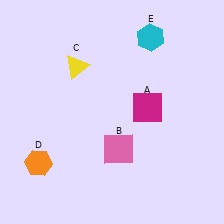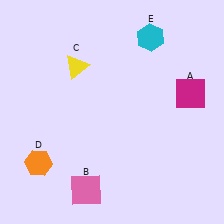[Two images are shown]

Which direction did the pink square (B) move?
The pink square (B) moved down.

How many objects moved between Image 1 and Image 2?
2 objects moved between the two images.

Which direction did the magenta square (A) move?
The magenta square (A) moved right.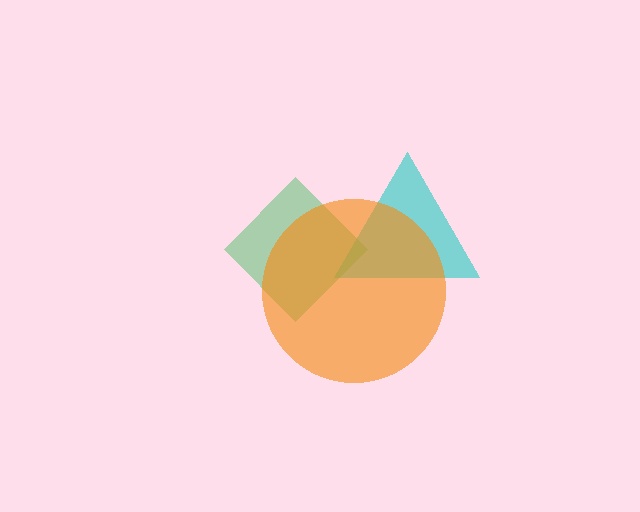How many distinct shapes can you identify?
There are 3 distinct shapes: a cyan triangle, a green diamond, an orange circle.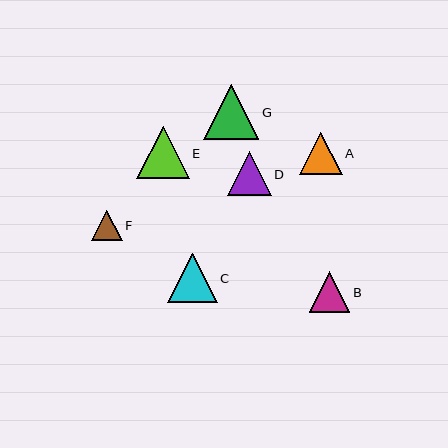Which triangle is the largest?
Triangle G is the largest with a size of approximately 55 pixels.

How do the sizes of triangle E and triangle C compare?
Triangle E and triangle C are approximately the same size.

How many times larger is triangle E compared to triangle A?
Triangle E is approximately 1.2 times the size of triangle A.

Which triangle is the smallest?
Triangle F is the smallest with a size of approximately 30 pixels.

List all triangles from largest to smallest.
From largest to smallest: G, E, C, D, A, B, F.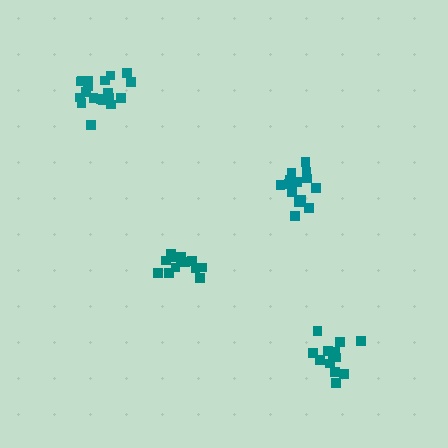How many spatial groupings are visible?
There are 4 spatial groupings.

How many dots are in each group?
Group 1: 14 dots, Group 2: 13 dots, Group 3: 13 dots, Group 4: 19 dots (59 total).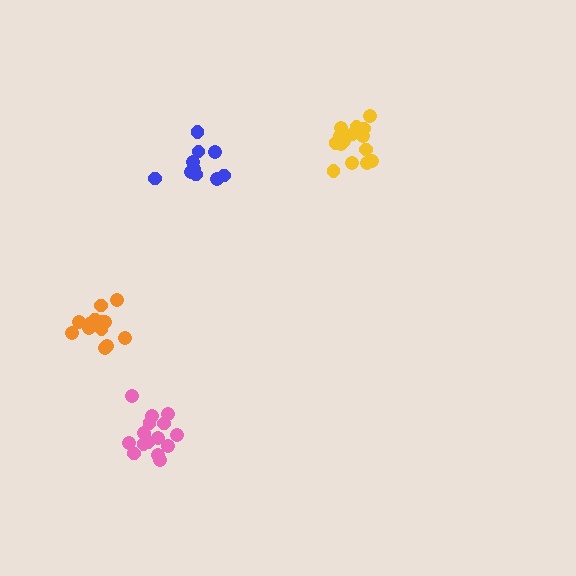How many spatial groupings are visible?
There are 4 spatial groupings.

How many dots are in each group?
Group 1: 15 dots, Group 2: 14 dots, Group 3: 10 dots, Group 4: 15 dots (54 total).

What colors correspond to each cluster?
The clusters are colored: pink, orange, blue, yellow.